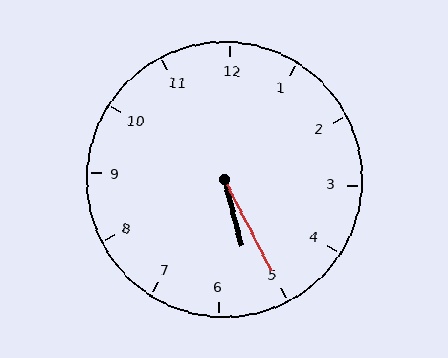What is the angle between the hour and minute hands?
Approximately 12 degrees.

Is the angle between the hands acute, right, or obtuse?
It is acute.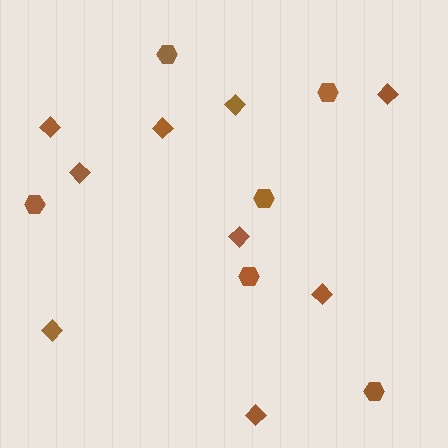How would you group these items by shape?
There are 2 groups: one group of hexagons (6) and one group of diamonds (9).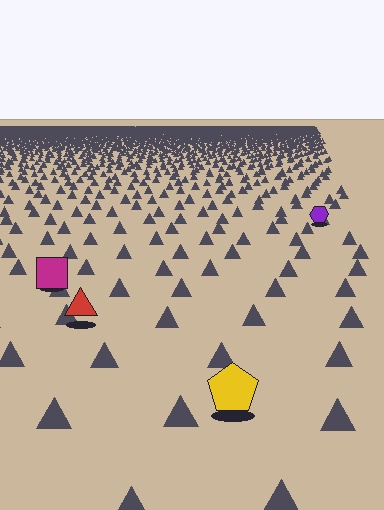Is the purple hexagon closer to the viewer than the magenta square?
No. The magenta square is closer — you can tell from the texture gradient: the ground texture is coarser near it.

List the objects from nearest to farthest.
From nearest to farthest: the yellow pentagon, the red triangle, the magenta square, the purple hexagon.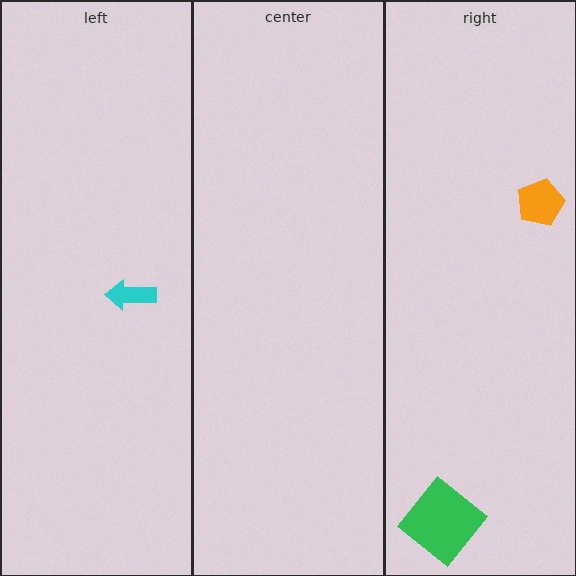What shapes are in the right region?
The orange pentagon, the green diamond.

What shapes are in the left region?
The cyan arrow.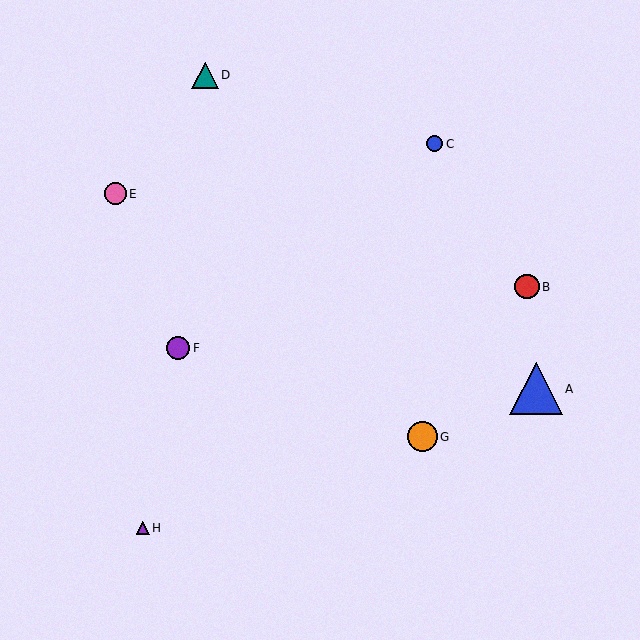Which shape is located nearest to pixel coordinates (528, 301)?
The red circle (labeled B) at (527, 287) is nearest to that location.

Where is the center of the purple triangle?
The center of the purple triangle is at (143, 528).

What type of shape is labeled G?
Shape G is an orange circle.